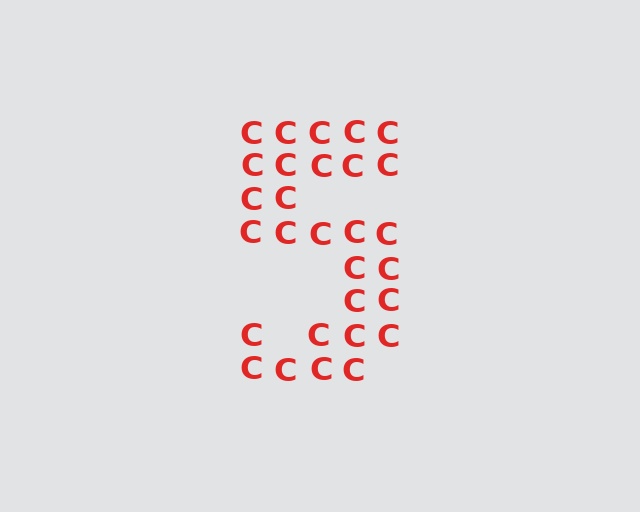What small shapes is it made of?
It is made of small letter C's.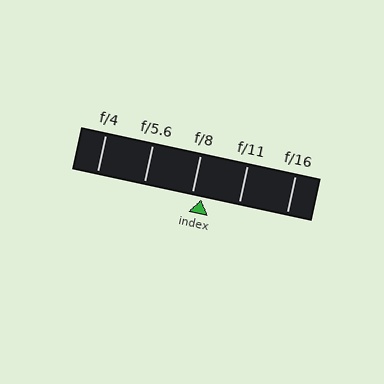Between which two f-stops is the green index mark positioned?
The index mark is between f/8 and f/11.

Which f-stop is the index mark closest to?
The index mark is closest to f/8.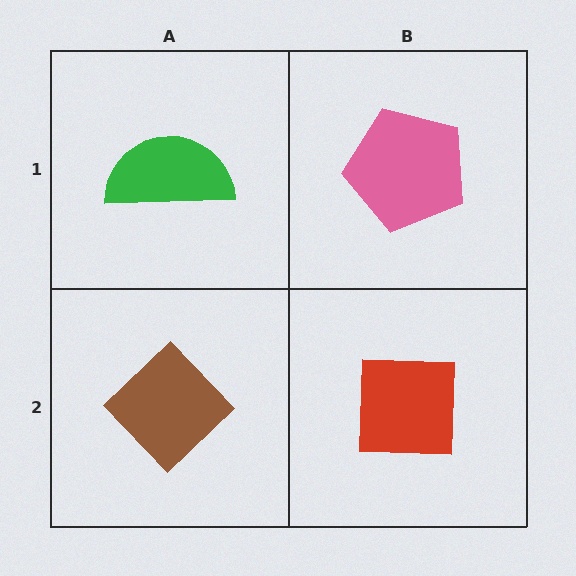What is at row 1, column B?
A pink pentagon.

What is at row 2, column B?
A red square.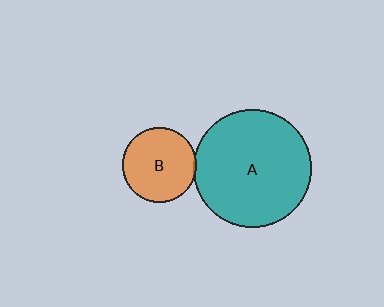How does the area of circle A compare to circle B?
Approximately 2.5 times.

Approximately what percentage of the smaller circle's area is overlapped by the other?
Approximately 5%.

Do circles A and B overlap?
Yes.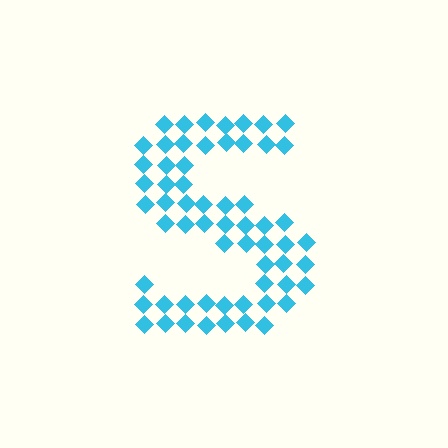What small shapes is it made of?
It is made of small diamonds.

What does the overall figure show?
The overall figure shows the letter S.